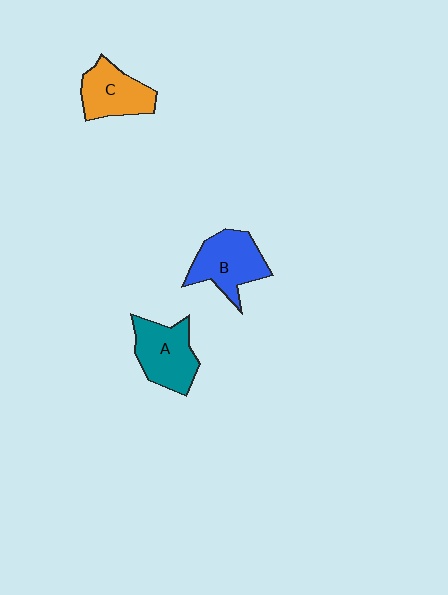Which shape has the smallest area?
Shape C (orange).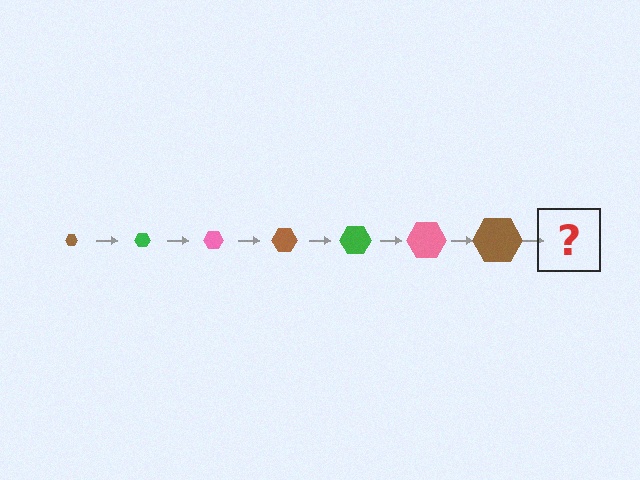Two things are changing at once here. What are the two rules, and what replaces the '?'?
The two rules are that the hexagon grows larger each step and the color cycles through brown, green, and pink. The '?' should be a green hexagon, larger than the previous one.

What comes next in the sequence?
The next element should be a green hexagon, larger than the previous one.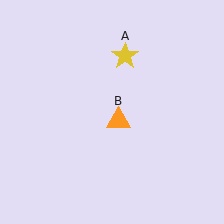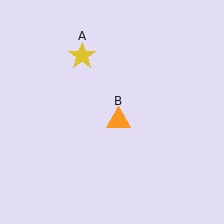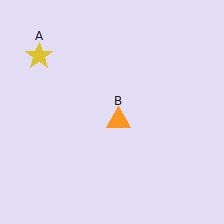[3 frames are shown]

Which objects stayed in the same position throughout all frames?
Orange triangle (object B) remained stationary.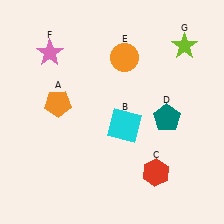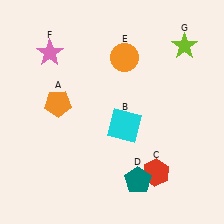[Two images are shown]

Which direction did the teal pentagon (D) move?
The teal pentagon (D) moved down.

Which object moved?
The teal pentagon (D) moved down.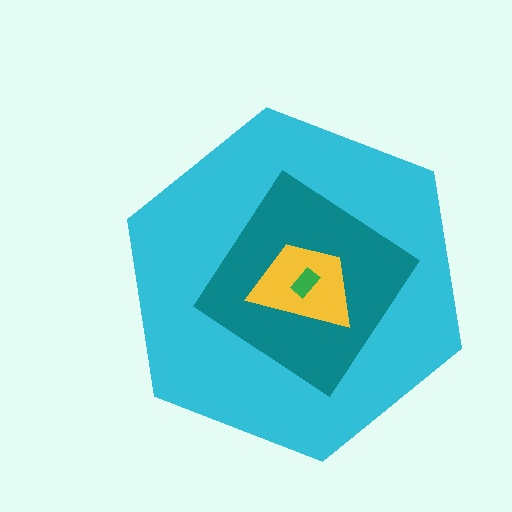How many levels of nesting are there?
4.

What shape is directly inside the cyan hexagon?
The teal diamond.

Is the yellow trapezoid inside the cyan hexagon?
Yes.